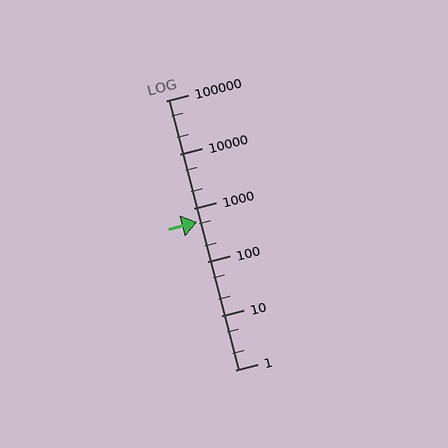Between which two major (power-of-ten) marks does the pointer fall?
The pointer is between 100 and 1000.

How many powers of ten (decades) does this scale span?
The scale spans 5 decades, from 1 to 100000.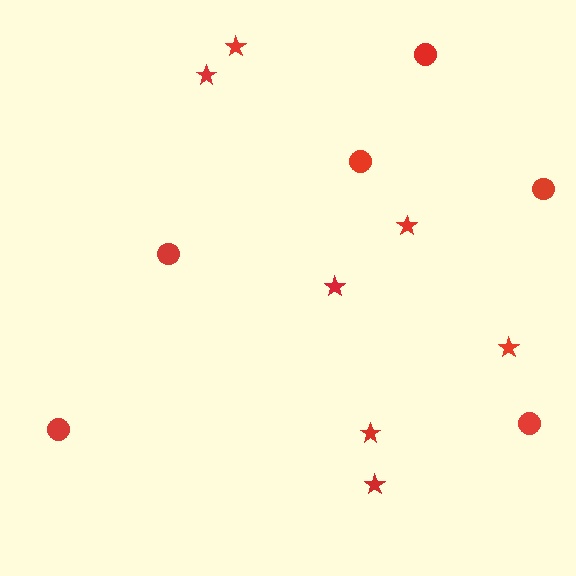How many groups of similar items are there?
There are 2 groups: one group of circles (6) and one group of stars (7).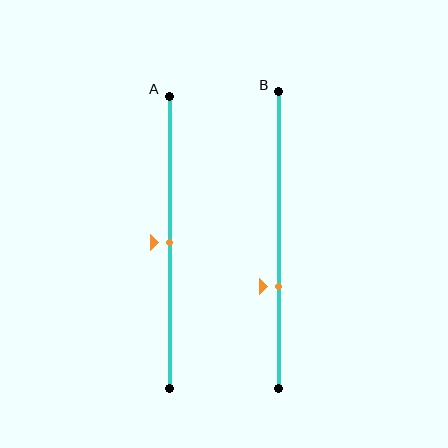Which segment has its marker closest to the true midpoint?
Segment A has its marker closest to the true midpoint.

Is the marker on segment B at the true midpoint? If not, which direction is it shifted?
No, the marker on segment B is shifted downward by about 16% of the segment length.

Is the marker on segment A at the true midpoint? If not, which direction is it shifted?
Yes, the marker on segment A is at the true midpoint.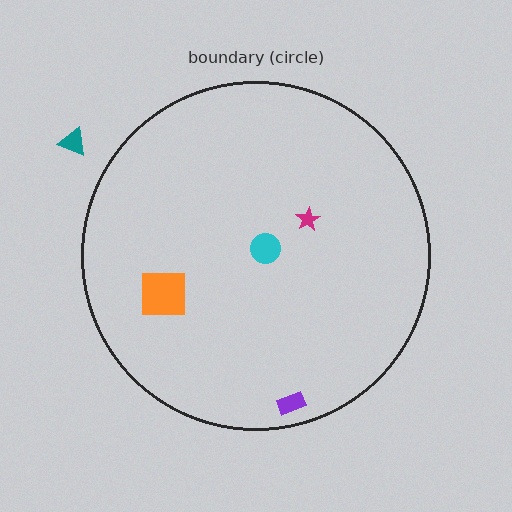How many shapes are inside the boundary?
4 inside, 1 outside.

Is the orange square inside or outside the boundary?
Inside.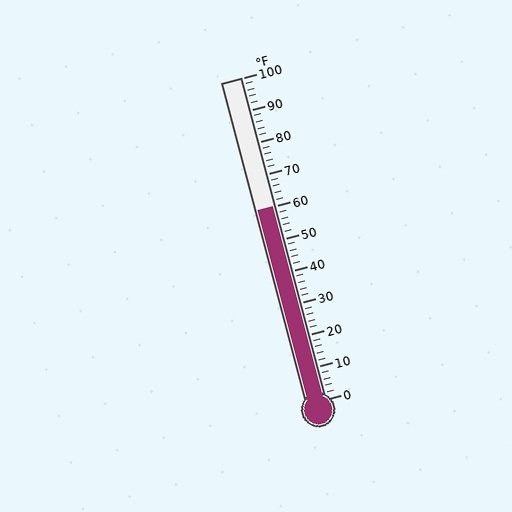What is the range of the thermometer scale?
The thermometer scale ranges from 0°F to 100°F.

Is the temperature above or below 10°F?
The temperature is above 10°F.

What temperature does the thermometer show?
The thermometer shows approximately 60°F.